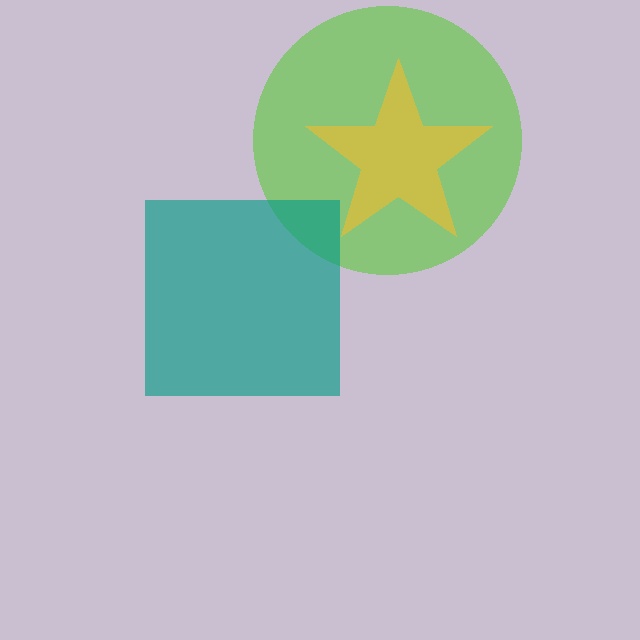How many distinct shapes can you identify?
There are 3 distinct shapes: a lime circle, a teal square, a yellow star.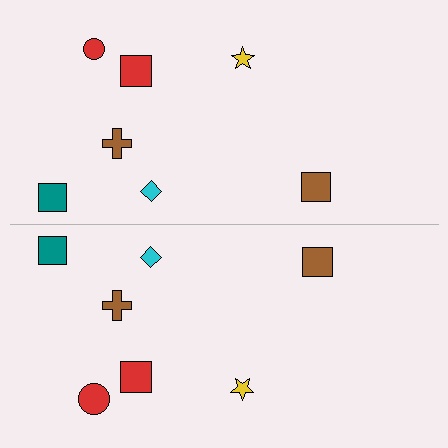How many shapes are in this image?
There are 14 shapes in this image.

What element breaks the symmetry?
The red circle on the bottom side has a different size than its mirror counterpart.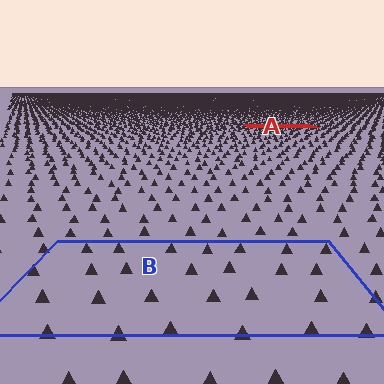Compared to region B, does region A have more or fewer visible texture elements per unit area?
Region A has more texture elements per unit area — they are packed more densely because it is farther away.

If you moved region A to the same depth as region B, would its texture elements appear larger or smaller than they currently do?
They would appear larger. At a closer depth, the same texture elements are projected at a bigger on-screen size.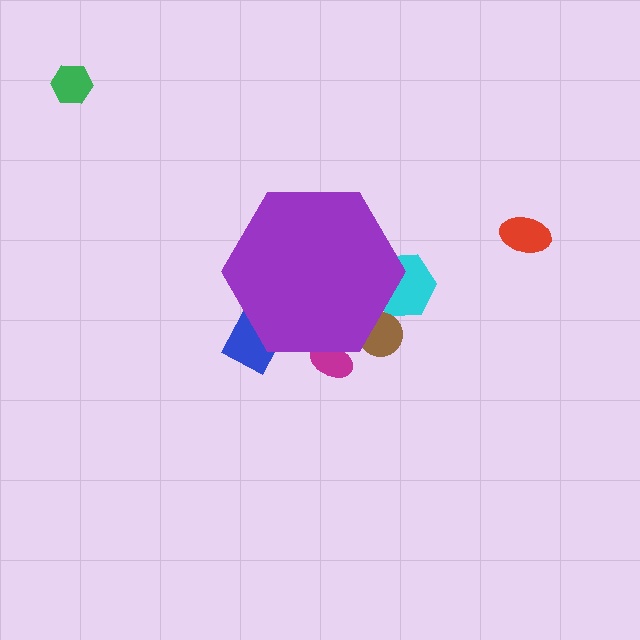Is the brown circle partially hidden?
Yes, the brown circle is partially hidden behind the purple hexagon.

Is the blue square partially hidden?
Yes, the blue square is partially hidden behind the purple hexagon.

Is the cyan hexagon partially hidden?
Yes, the cyan hexagon is partially hidden behind the purple hexagon.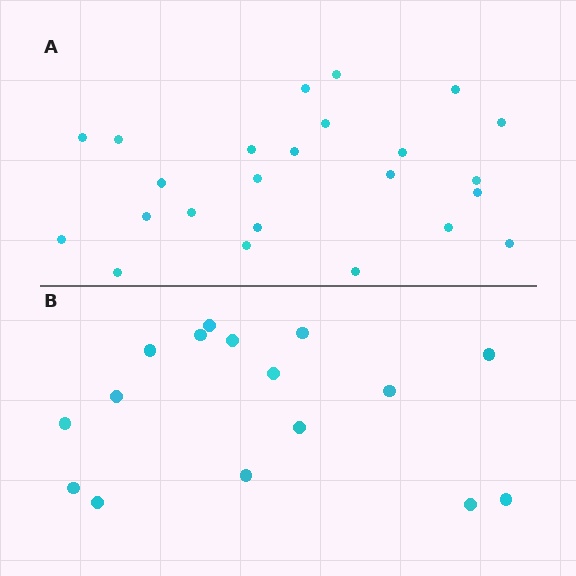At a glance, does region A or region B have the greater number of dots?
Region A (the top region) has more dots.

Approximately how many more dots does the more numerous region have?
Region A has roughly 8 or so more dots than region B.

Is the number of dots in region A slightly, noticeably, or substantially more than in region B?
Region A has substantially more. The ratio is roughly 1.5 to 1.